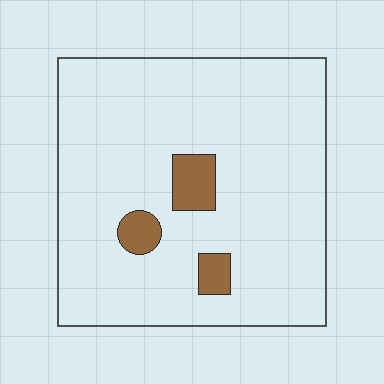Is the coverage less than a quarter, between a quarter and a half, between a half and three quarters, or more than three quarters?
Less than a quarter.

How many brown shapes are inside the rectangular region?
3.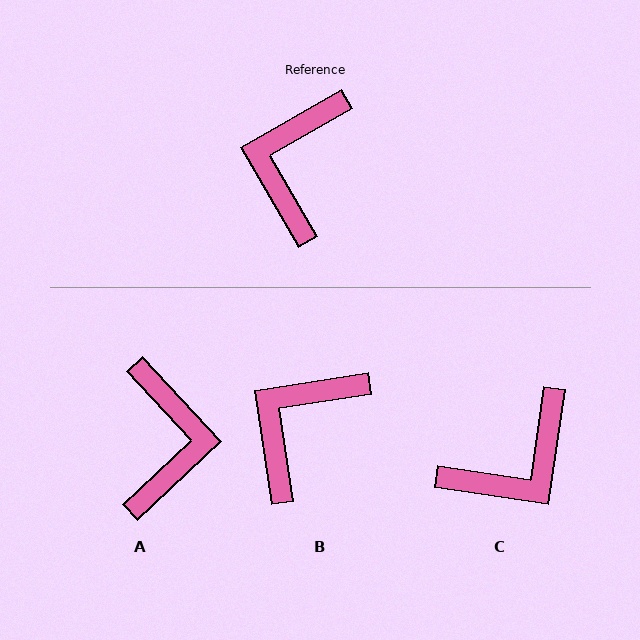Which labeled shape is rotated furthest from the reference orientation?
A, about 167 degrees away.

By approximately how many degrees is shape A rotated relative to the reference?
Approximately 167 degrees clockwise.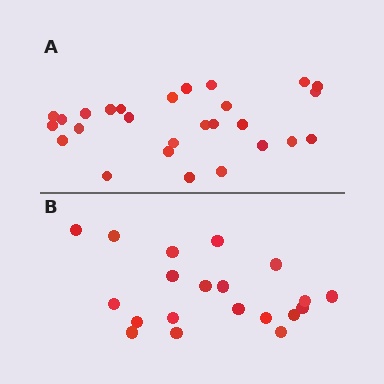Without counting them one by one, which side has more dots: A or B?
Region A (the top region) has more dots.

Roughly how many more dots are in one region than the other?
Region A has roughly 8 or so more dots than region B.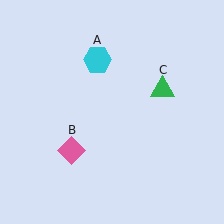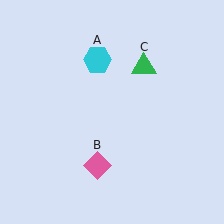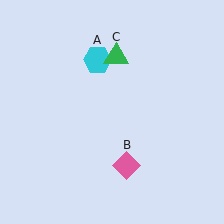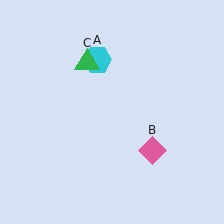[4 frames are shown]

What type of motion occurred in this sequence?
The pink diamond (object B), green triangle (object C) rotated counterclockwise around the center of the scene.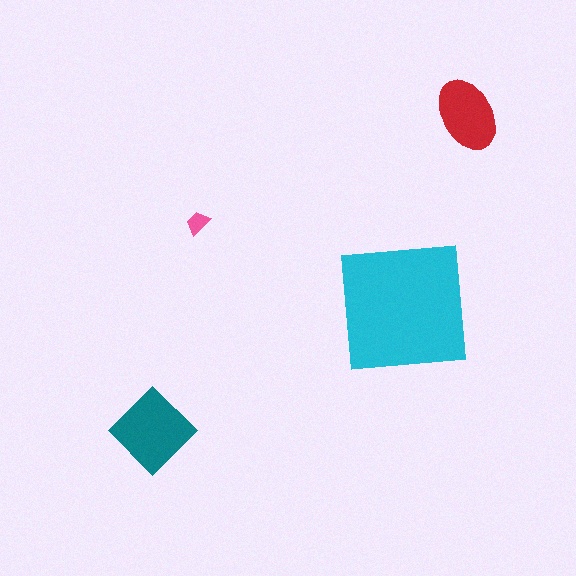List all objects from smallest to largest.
The pink trapezoid, the red ellipse, the teal diamond, the cyan square.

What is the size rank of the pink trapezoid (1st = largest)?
4th.